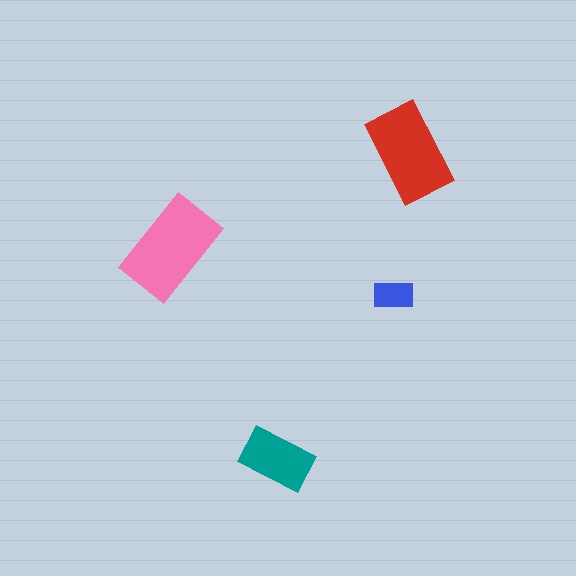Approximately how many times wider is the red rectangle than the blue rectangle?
About 2.5 times wider.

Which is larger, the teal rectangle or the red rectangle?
The red one.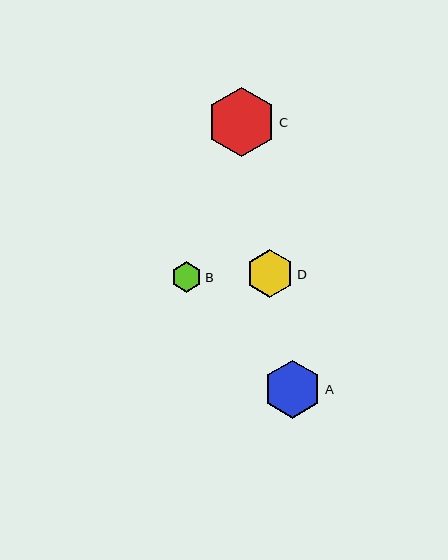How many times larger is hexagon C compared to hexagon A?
Hexagon C is approximately 1.2 times the size of hexagon A.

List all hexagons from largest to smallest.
From largest to smallest: C, A, D, B.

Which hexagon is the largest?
Hexagon C is the largest with a size of approximately 69 pixels.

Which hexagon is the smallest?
Hexagon B is the smallest with a size of approximately 30 pixels.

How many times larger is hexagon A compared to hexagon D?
Hexagon A is approximately 1.2 times the size of hexagon D.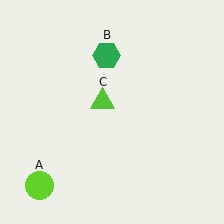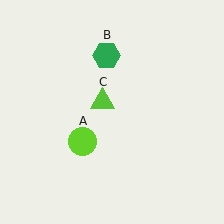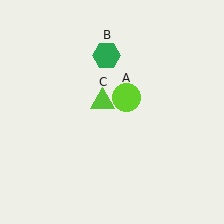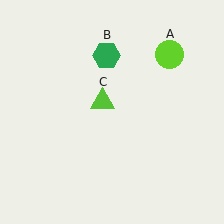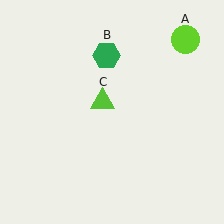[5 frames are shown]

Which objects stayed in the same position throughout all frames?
Green hexagon (object B) and lime triangle (object C) remained stationary.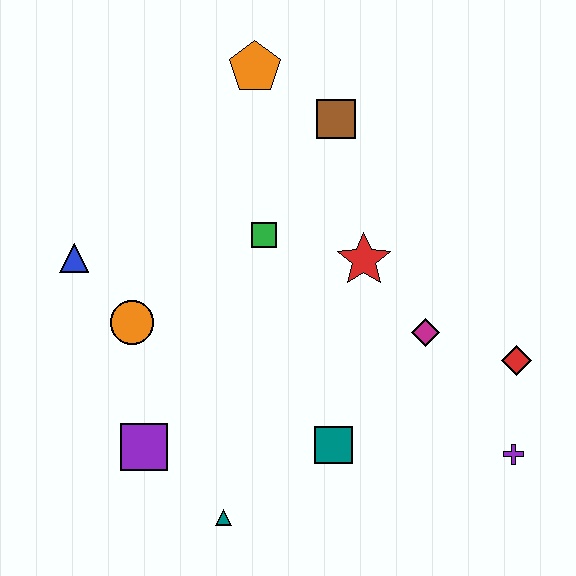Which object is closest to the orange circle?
The blue triangle is closest to the orange circle.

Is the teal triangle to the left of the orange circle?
No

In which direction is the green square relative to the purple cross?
The green square is to the left of the purple cross.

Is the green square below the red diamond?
No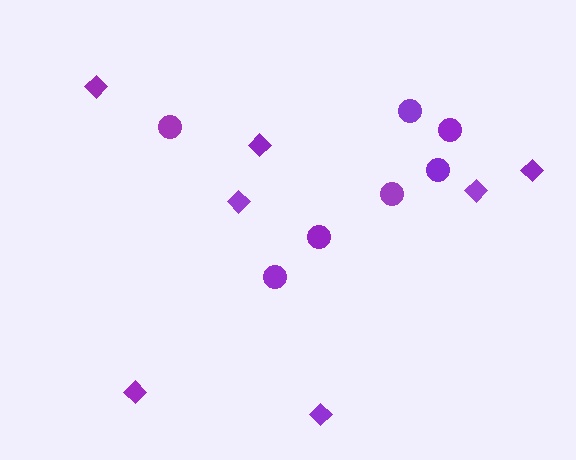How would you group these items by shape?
There are 2 groups: one group of circles (7) and one group of diamonds (7).